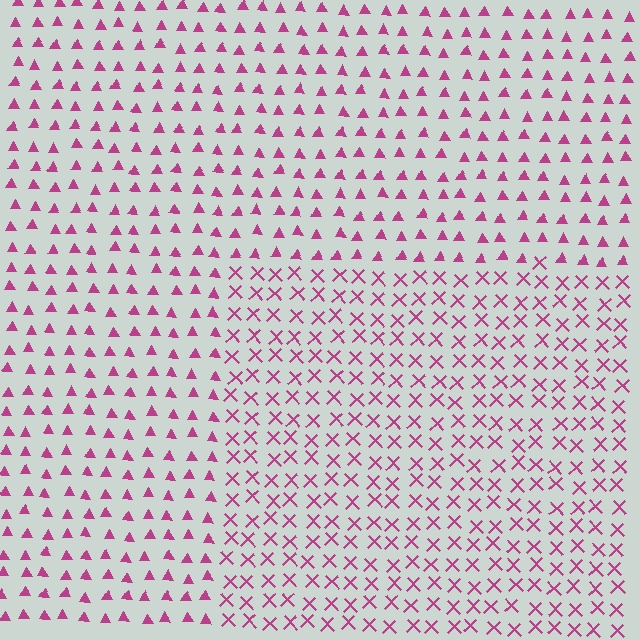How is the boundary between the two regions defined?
The boundary is defined by a change in element shape: X marks inside vs. triangles outside. All elements share the same color and spacing.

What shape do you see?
I see a rectangle.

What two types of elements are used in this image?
The image uses X marks inside the rectangle region and triangles outside it.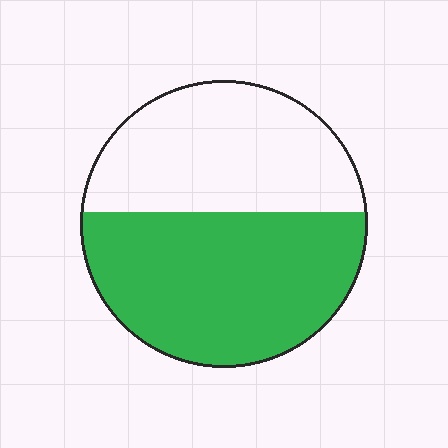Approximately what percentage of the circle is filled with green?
Approximately 55%.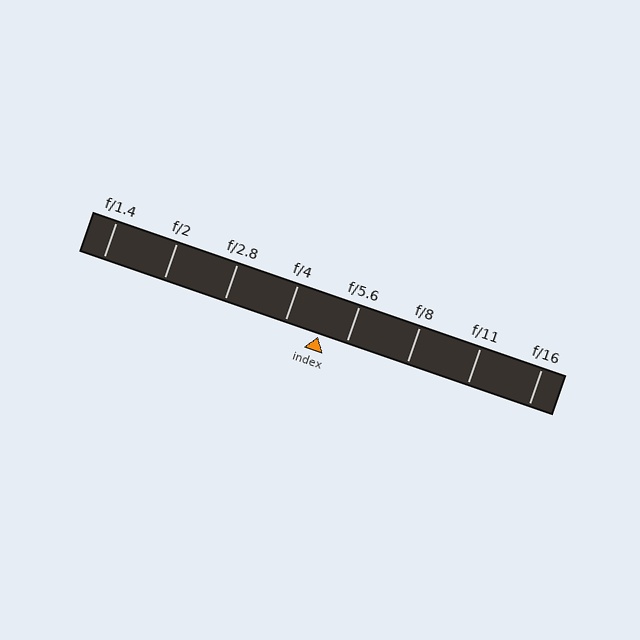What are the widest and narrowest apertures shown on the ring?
The widest aperture shown is f/1.4 and the narrowest is f/16.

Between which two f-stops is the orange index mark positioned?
The index mark is between f/4 and f/5.6.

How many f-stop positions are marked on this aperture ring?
There are 8 f-stop positions marked.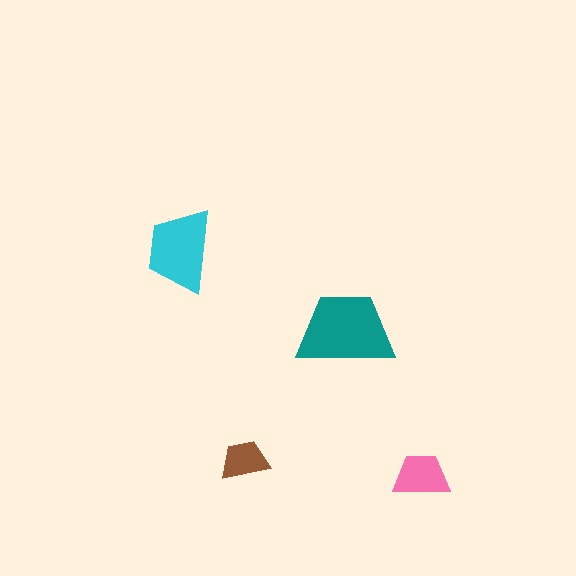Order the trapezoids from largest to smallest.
the teal one, the cyan one, the pink one, the brown one.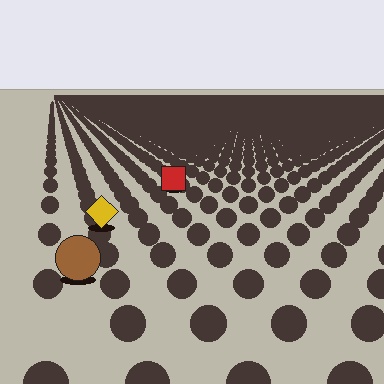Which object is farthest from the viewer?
The red square is farthest from the viewer. It appears smaller and the ground texture around it is denser.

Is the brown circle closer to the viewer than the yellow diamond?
Yes. The brown circle is closer — you can tell from the texture gradient: the ground texture is coarser near it.